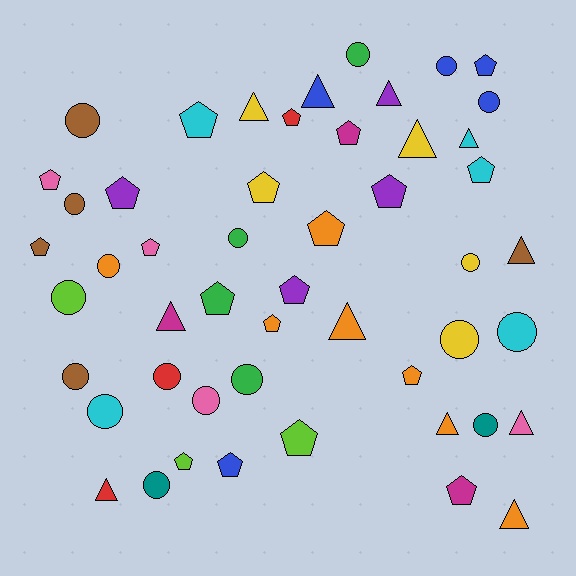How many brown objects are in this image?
There are 5 brown objects.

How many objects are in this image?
There are 50 objects.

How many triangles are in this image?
There are 12 triangles.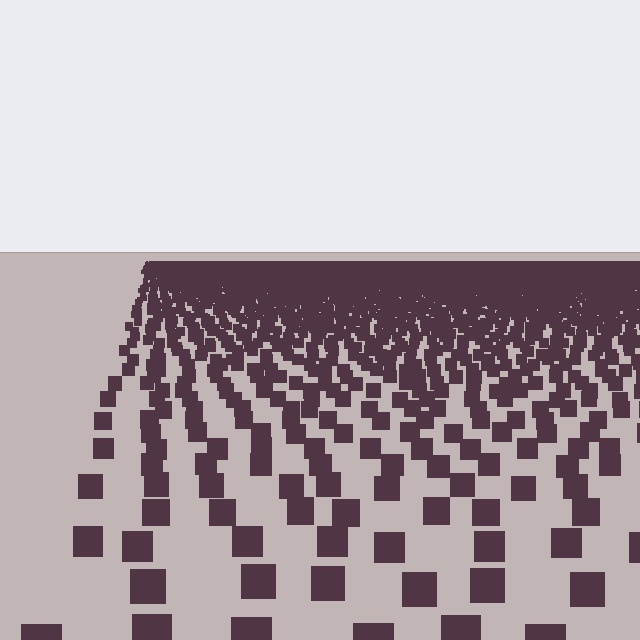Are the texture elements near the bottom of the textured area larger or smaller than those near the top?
Larger. Near the bottom, elements are closer to the viewer and appear at a bigger on-screen size.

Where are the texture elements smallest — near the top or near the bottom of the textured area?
Near the top.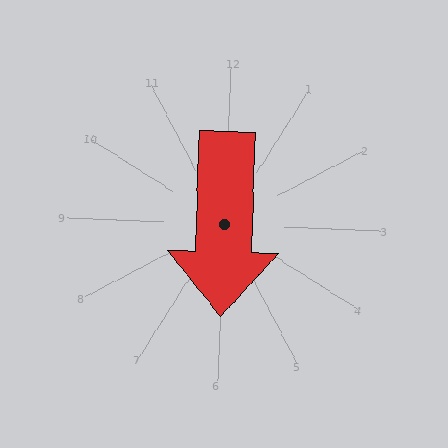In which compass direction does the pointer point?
South.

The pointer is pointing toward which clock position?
Roughly 6 o'clock.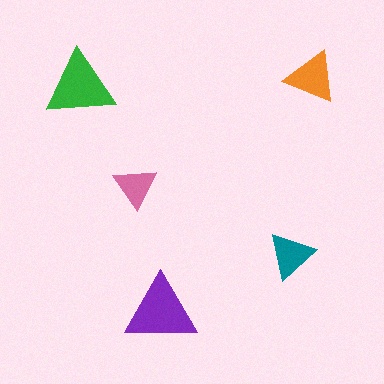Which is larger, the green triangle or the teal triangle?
The green one.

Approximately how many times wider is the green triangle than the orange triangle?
About 1.5 times wider.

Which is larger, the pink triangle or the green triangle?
The green one.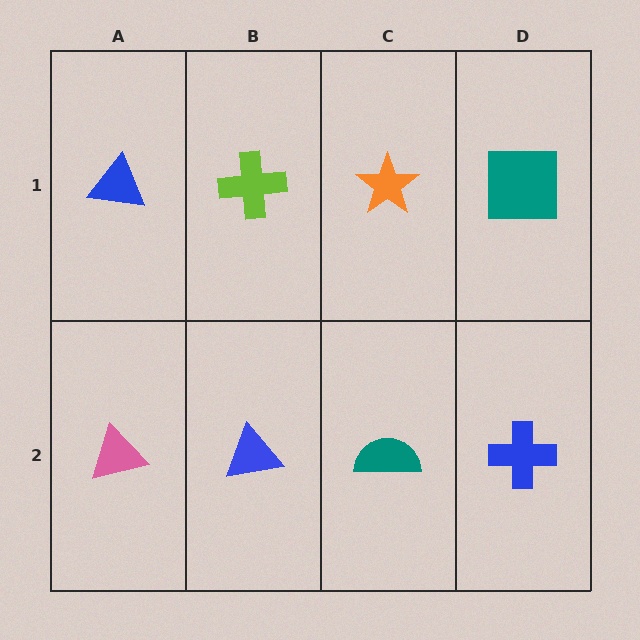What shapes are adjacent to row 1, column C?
A teal semicircle (row 2, column C), a lime cross (row 1, column B), a teal square (row 1, column D).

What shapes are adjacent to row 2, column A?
A blue triangle (row 1, column A), a blue triangle (row 2, column B).